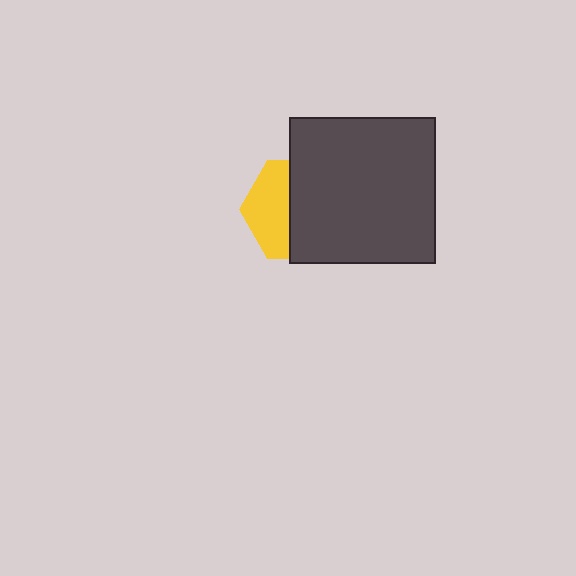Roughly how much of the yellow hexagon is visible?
A small part of it is visible (roughly 42%).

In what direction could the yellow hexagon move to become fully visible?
The yellow hexagon could move left. That would shift it out from behind the dark gray square entirely.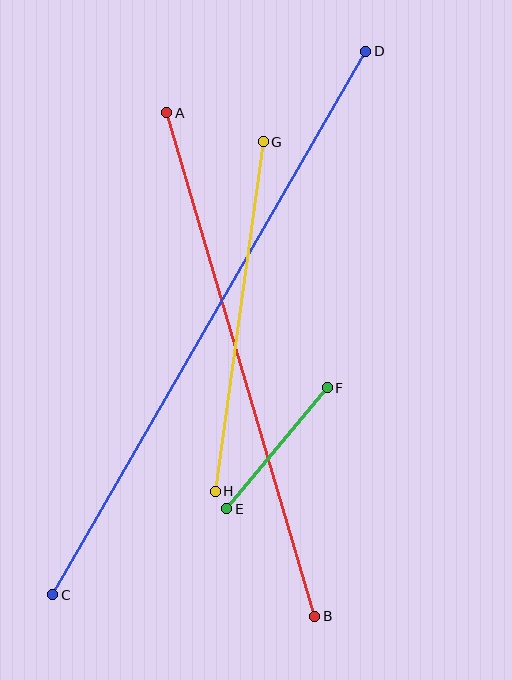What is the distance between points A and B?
The distance is approximately 525 pixels.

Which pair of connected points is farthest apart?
Points C and D are farthest apart.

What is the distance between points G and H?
The distance is approximately 353 pixels.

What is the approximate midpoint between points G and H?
The midpoint is at approximately (239, 316) pixels.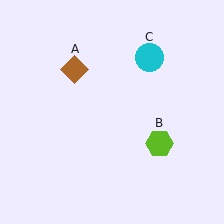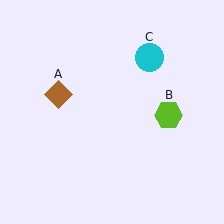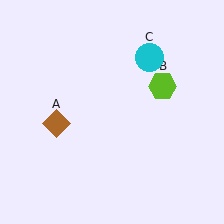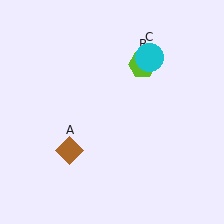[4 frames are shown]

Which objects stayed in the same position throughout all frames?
Cyan circle (object C) remained stationary.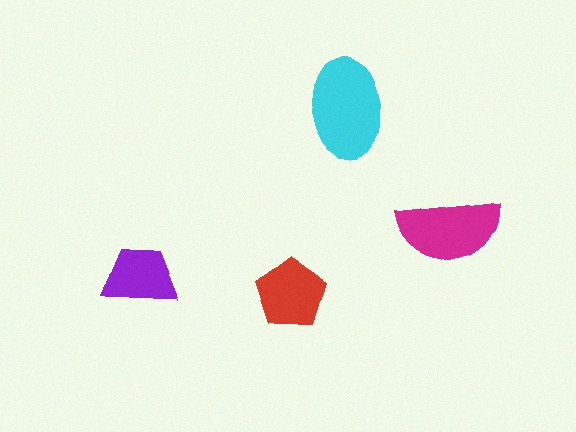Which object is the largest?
The cyan ellipse.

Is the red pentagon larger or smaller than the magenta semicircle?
Smaller.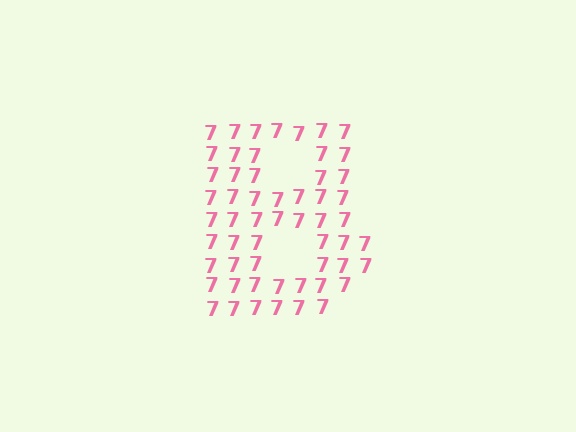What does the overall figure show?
The overall figure shows the letter B.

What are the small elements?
The small elements are digit 7's.